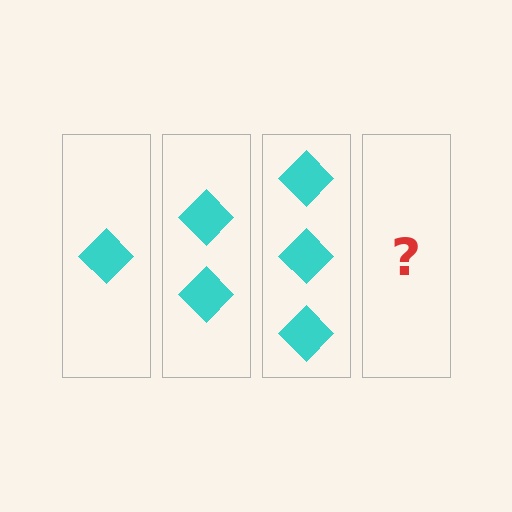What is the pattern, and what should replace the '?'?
The pattern is that each step adds one more diamond. The '?' should be 4 diamonds.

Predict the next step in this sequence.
The next step is 4 diamonds.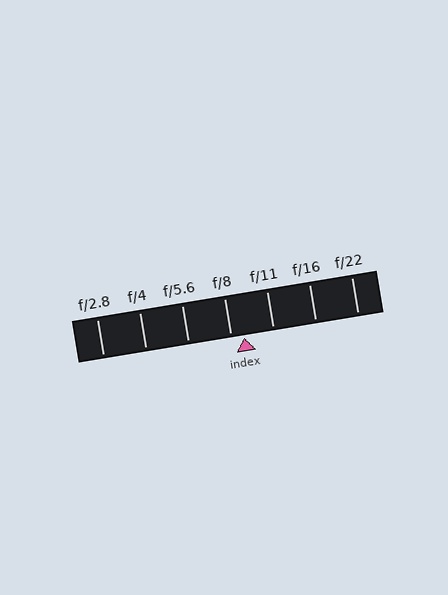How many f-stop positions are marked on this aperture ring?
There are 7 f-stop positions marked.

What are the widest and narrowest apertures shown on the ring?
The widest aperture shown is f/2.8 and the narrowest is f/22.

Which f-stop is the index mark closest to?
The index mark is closest to f/8.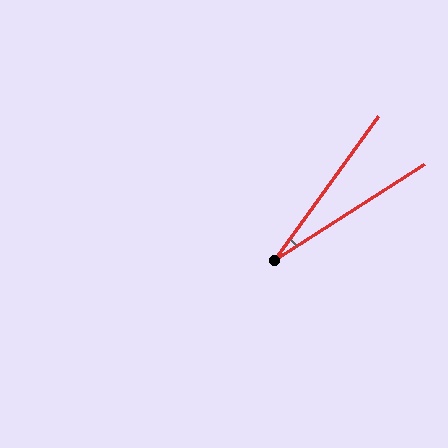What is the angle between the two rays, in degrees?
Approximately 22 degrees.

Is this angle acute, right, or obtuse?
It is acute.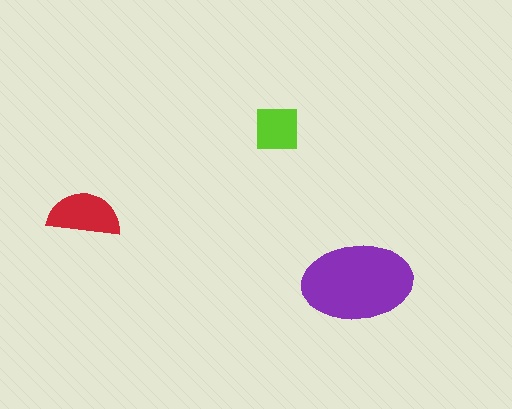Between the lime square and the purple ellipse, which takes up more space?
The purple ellipse.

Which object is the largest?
The purple ellipse.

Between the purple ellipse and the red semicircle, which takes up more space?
The purple ellipse.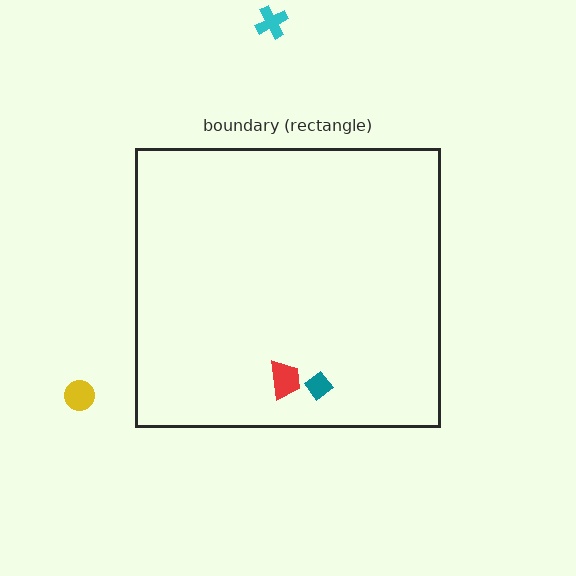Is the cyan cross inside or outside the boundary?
Outside.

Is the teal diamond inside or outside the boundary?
Inside.